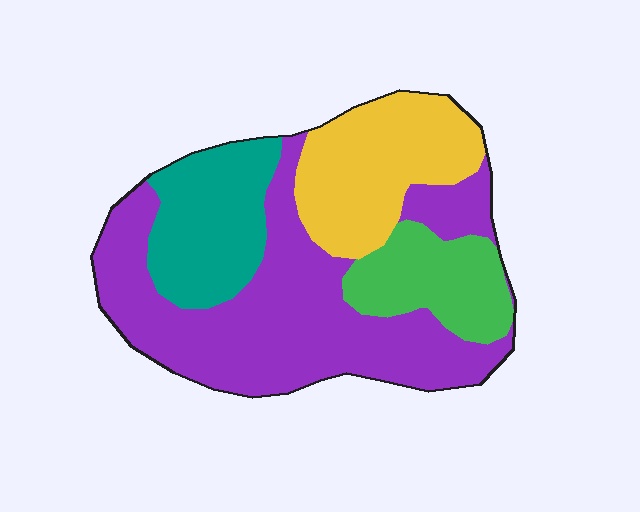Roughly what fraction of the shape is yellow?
Yellow takes up about one fifth (1/5) of the shape.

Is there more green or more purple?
Purple.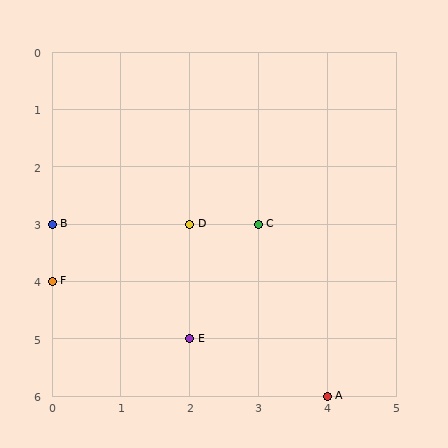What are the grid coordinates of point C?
Point C is at grid coordinates (3, 3).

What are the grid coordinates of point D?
Point D is at grid coordinates (2, 3).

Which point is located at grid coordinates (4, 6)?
Point A is at (4, 6).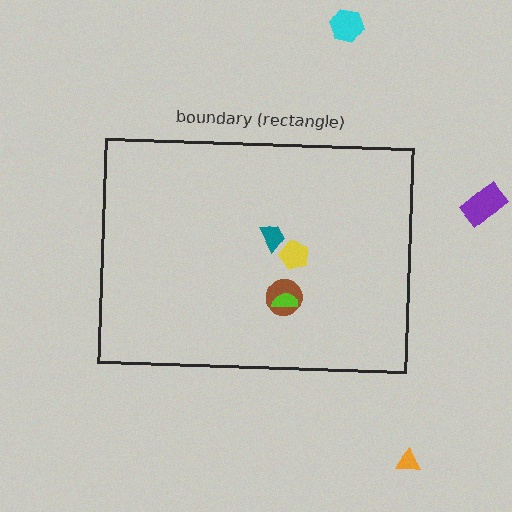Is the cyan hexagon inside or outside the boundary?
Outside.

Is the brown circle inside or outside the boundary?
Inside.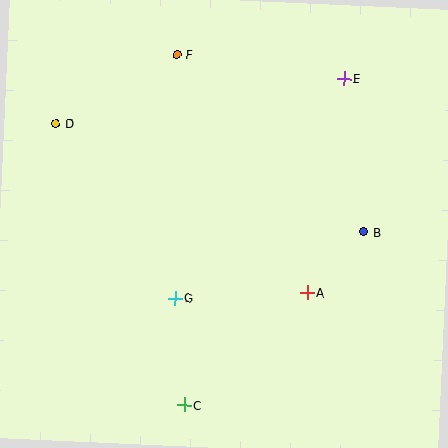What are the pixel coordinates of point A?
Point A is at (307, 293).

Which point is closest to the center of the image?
Point G at (175, 298) is closest to the center.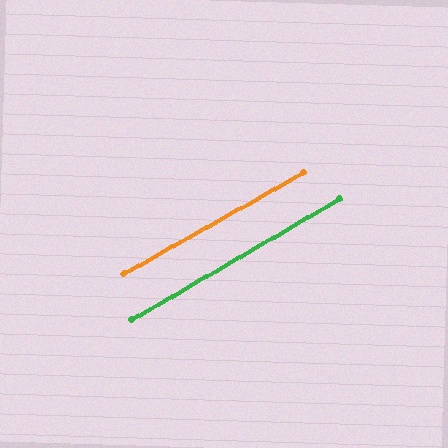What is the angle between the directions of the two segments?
Approximately 1 degree.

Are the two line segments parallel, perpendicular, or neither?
Parallel — their directions differ by only 0.8°.